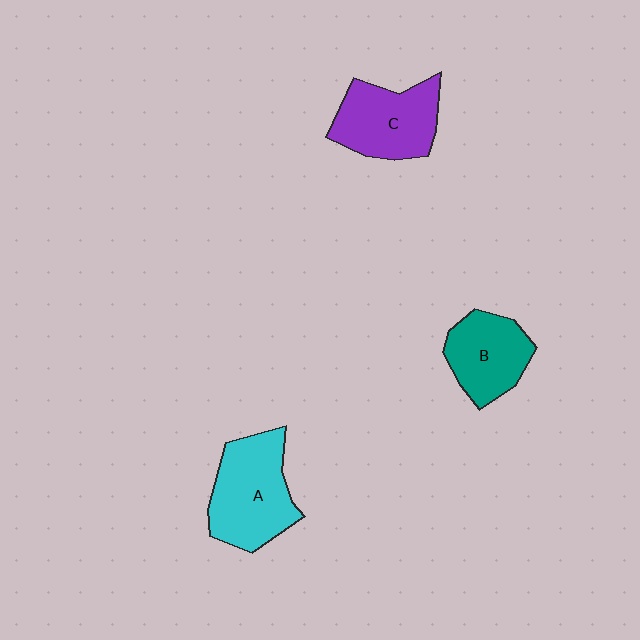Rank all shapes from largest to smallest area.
From largest to smallest: A (cyan), C (purple), B (teal).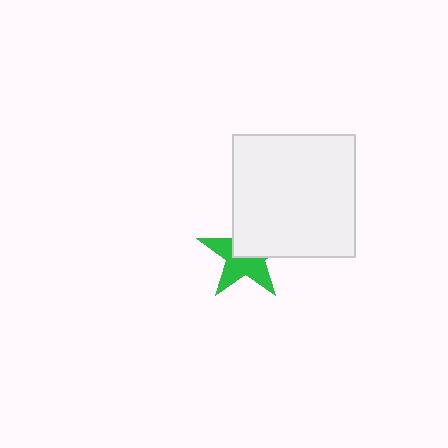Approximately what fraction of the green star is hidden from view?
Roughly 46% of the green star is hidden behind the white square.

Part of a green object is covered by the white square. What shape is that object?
It is a star.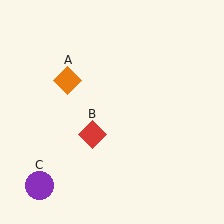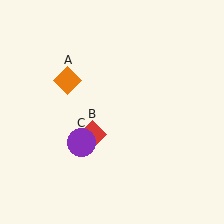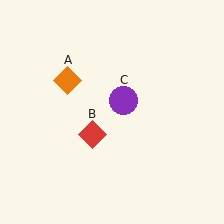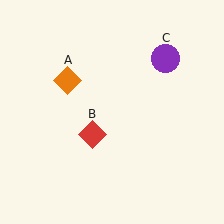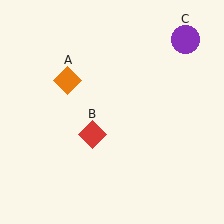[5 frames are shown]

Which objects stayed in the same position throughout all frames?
Orange diamond (object A) and red diamond (object B) remained stationary.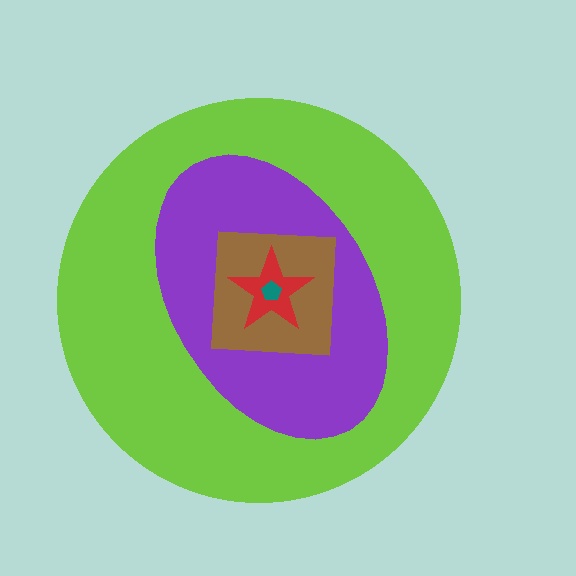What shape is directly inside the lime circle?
The purple ellipse.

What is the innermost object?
The teal pentagon.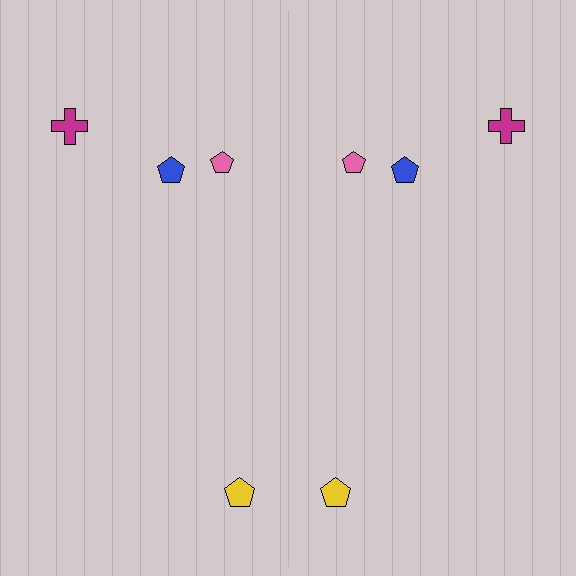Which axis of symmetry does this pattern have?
The pattern has a vertical axis of symmetry running through the center of the image.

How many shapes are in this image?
There are 8 shapes in this image.